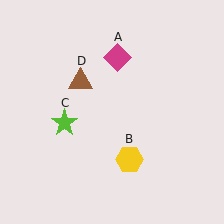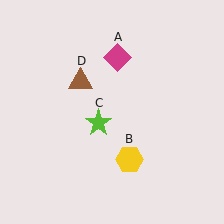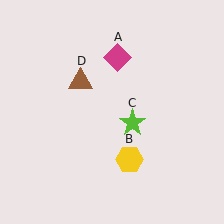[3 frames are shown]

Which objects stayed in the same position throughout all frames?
Magenta diamond (object A) and yellow hexagon (object B) and brown triangle (object D) remained stationary.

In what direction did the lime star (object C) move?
The lime star (object C) moved right.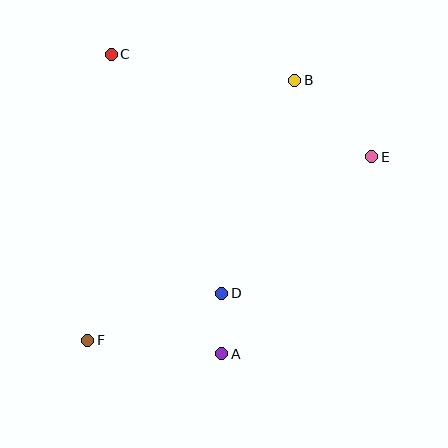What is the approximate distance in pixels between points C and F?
The distance between C and F is approximately 287 pixels.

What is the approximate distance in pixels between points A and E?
The distance between A and E is approximately 248 pixels.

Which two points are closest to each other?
Points A and D are closest to each other.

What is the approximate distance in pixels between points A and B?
The distance between A and B is approximately 283 pixels.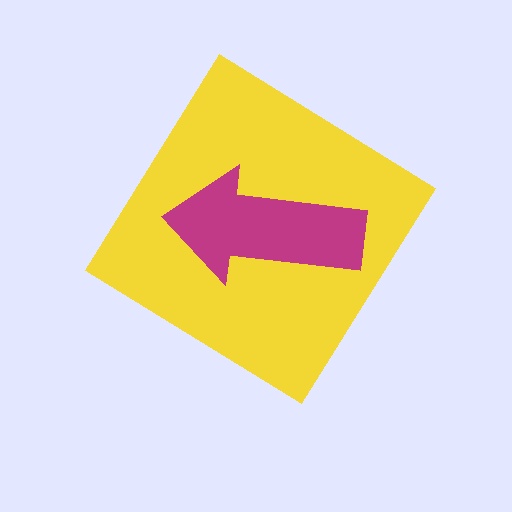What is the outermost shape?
The yellow diamond.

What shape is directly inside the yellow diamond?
The magenta arrow.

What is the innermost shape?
The magenta arrow.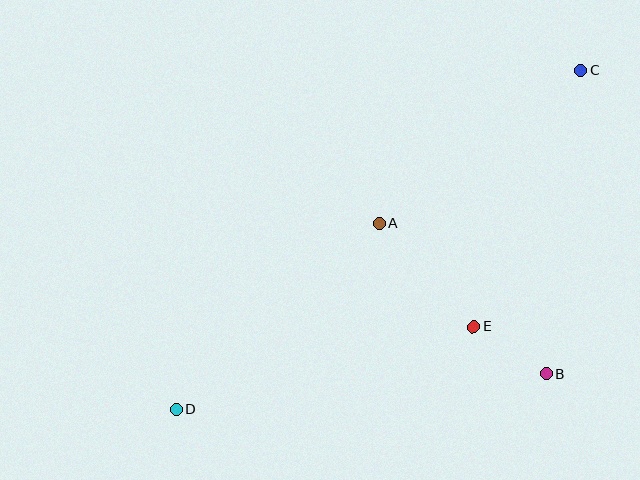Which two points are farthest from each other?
Points C and D are farthest from each other.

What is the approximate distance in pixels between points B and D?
The distance between B and D is approximately 372 pixels.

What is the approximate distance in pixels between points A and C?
The distance between A and C is approximately 253 pixels.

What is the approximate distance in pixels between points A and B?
The distance between A and B is approximately 225 pixels.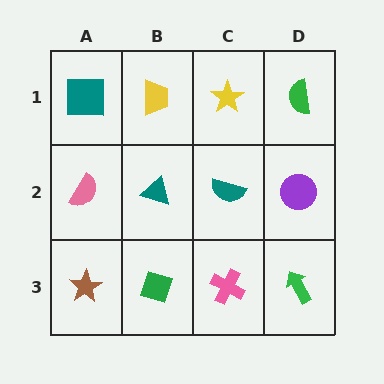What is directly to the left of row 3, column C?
A green diamond.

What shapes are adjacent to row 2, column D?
A green semicircle (row 1, column D), a green arrow (row 3, column D), a teal semicircle (row 2, column C).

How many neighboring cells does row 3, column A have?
2.